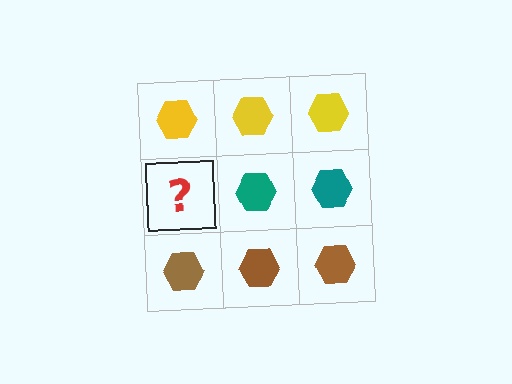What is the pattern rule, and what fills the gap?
The rule is that each row has a consistent color. The gap should be filled with a teal hexagon.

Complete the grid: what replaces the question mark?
The question mark should be replaced with a teal hexagon.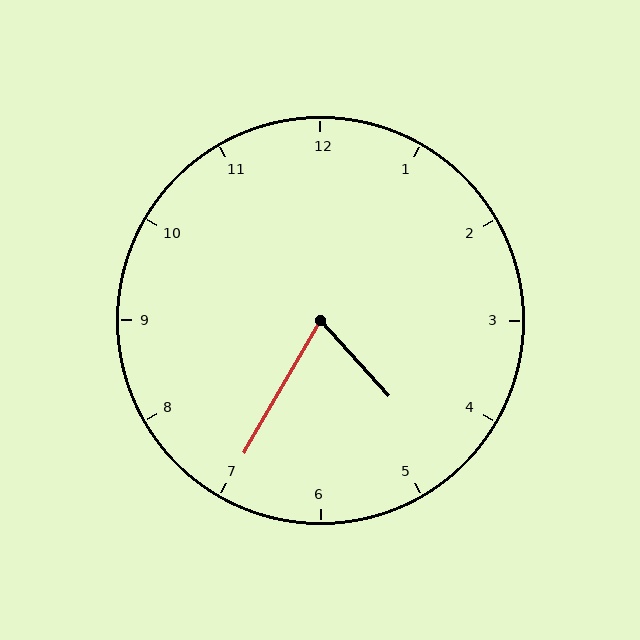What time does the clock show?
4:35.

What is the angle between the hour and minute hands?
Approximately 72 degrees.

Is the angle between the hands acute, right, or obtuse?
It is acute.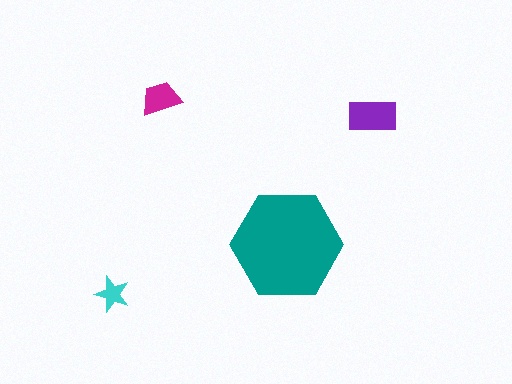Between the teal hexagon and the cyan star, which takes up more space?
The teal hexagon.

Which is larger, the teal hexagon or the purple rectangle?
The teal hexagon.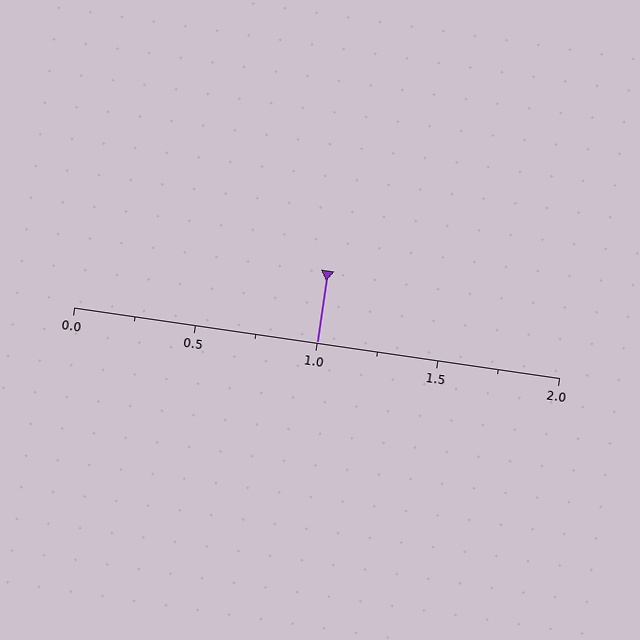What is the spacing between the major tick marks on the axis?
The major ticks are spaced 0.5 apart.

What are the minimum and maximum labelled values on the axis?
The axis runs from 0.0 to 2.0.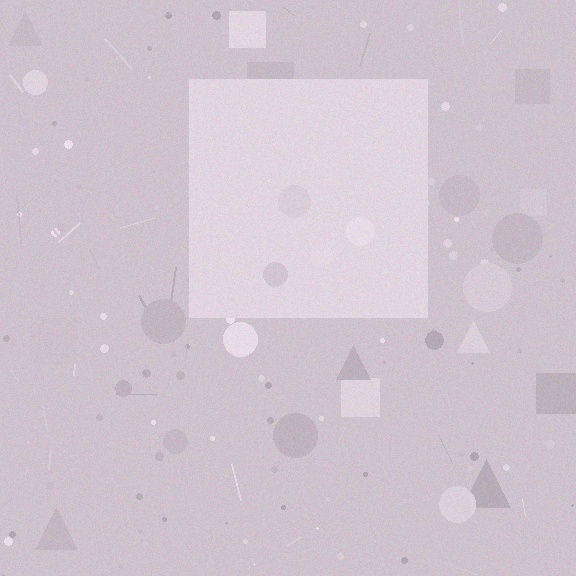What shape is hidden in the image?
A square is hidden in the image.